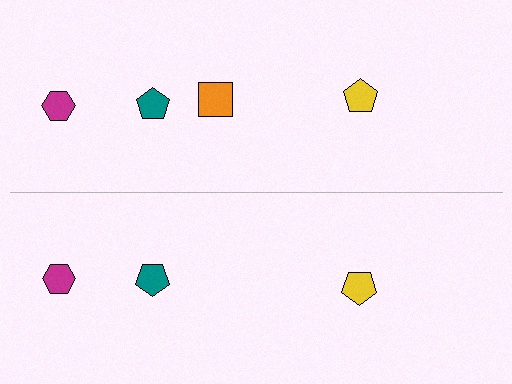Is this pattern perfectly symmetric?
No, the pattern is not perfectly symmetric. A orange square is missing from the bottom side.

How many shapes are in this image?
There are 7 shapes in this image.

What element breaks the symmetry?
A orange square is missing from the bottom side.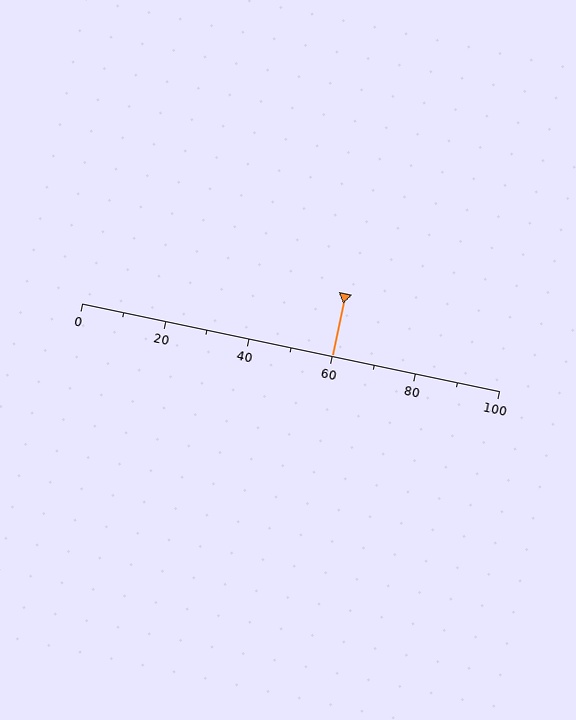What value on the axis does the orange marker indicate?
The marker indicates approximately 60.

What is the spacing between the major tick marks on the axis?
The major ticks are spaced 20 apart.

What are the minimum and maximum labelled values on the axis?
The axis runs from 0 to 100.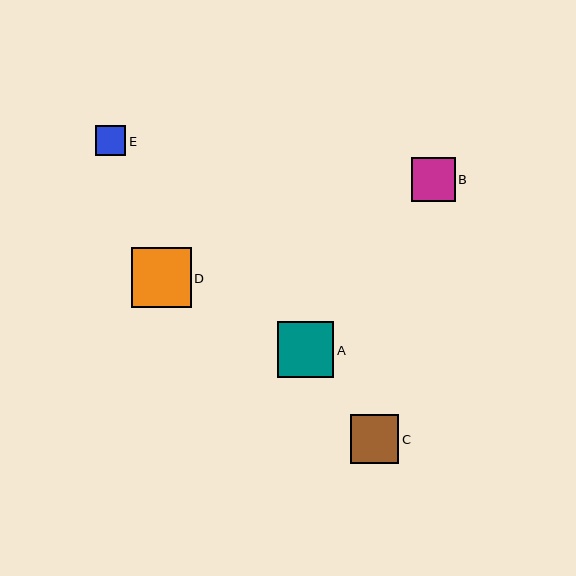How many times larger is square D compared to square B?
Square D is approximately 1.4 times the size of square B.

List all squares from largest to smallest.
From largest to smallest: D, A, C, B, E.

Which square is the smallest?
Square E is the smallest with a size of approximately 30 pixels.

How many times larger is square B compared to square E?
Square B is approximately 1.5 times the size of square E.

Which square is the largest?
Square D is the largest with a size of approximately 60 pixels.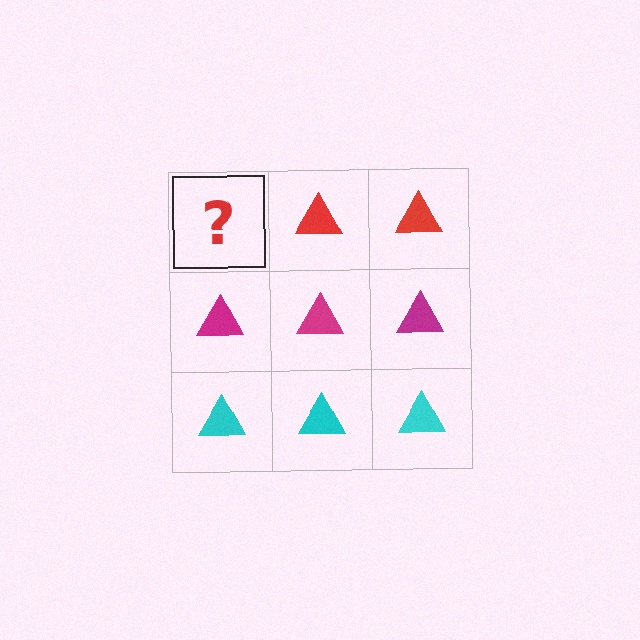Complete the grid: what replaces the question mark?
The question mark should be replaced with a red triangle.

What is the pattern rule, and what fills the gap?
The rule is that each row has a consistent color. The gap should be filled with a red triangle.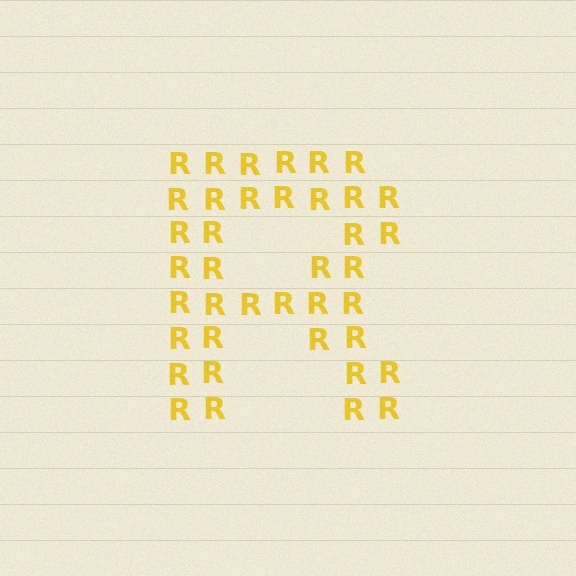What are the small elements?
The small elements are letter R's.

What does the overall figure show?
The overall figure shows the letter R.